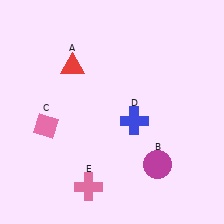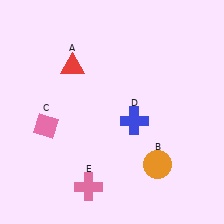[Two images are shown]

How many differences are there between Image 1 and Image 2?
There is 1 difference between the two images.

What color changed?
The circle (B) changed from magenta in Image 1 to orange in Image 2.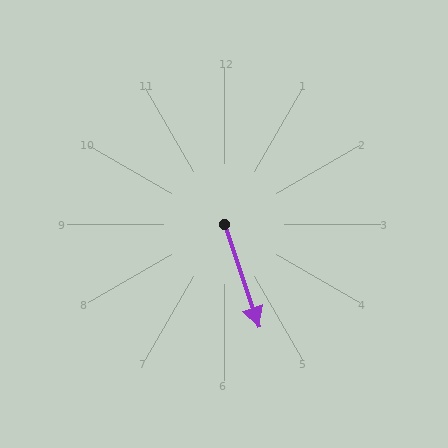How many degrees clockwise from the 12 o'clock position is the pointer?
Approximately 161 degrees.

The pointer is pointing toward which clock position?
Roughly 5 o'clock.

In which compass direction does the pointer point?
South.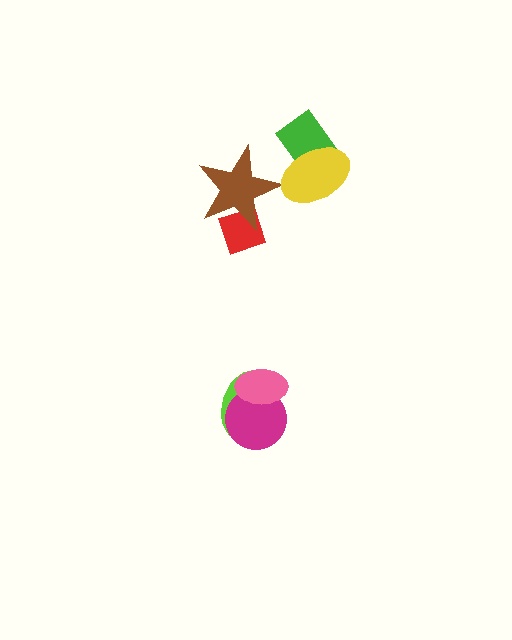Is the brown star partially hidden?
No, no other shape covers it.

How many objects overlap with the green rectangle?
1 object overlaps with the green rectangle.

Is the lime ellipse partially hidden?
Yes, it is partially covered by another shape.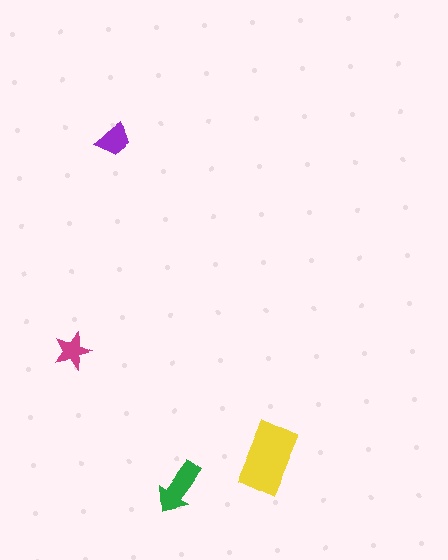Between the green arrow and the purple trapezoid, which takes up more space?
The green arrow.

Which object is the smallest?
The magenta star.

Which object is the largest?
The yellow rectangle.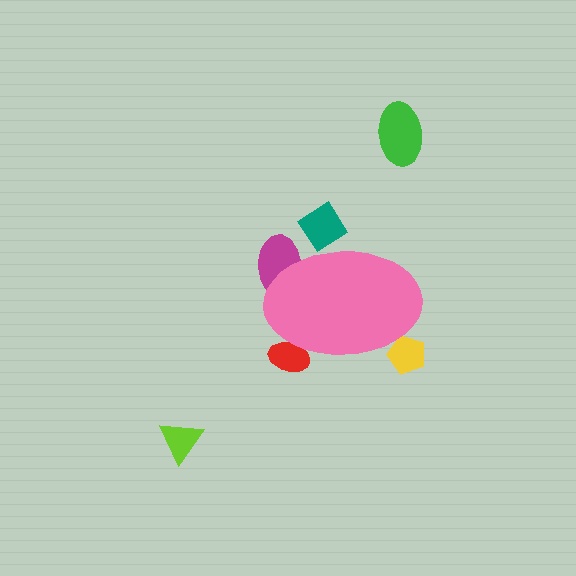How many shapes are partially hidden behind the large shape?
4 shapes are partially hidden.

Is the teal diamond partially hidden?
Yes, the teal diamond is partially hidden behind the pink ellipse.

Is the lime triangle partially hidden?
No, the lime triangle is fully visible.